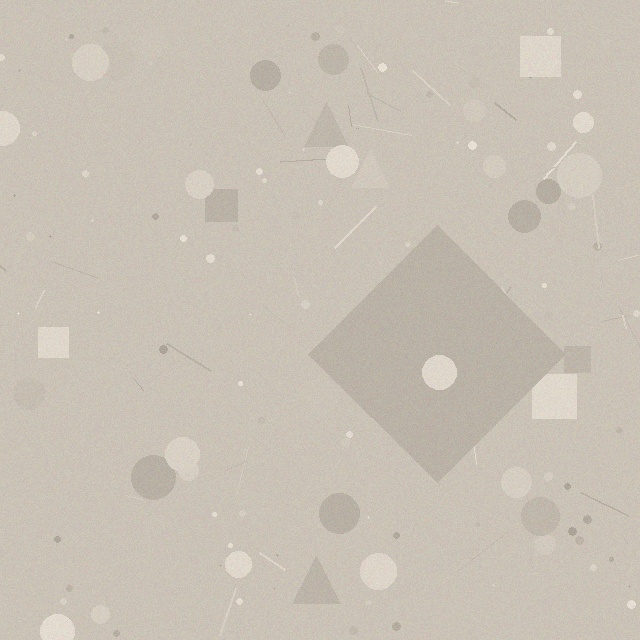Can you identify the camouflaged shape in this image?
The camouflaged shape is a diamond.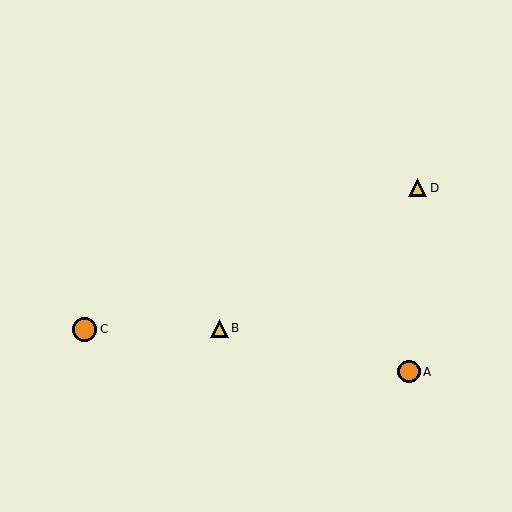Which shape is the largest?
The orange circle (labeled C) is the largest.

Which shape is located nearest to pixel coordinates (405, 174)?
The yellow triangle (labeled D) at (418, 188) is nearest to that location.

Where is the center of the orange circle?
The center of the orange circle is at (85, 329).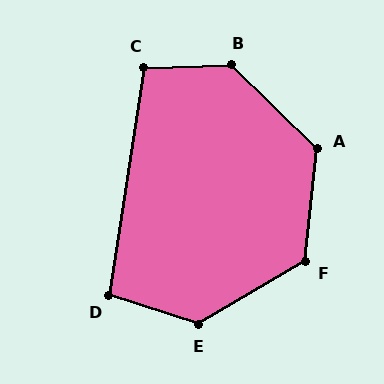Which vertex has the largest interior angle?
B, at approximately 134 degrees.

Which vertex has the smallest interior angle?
D, at approximately 99 degrees.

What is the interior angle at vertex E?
Approximately 131 degrees (obtuse).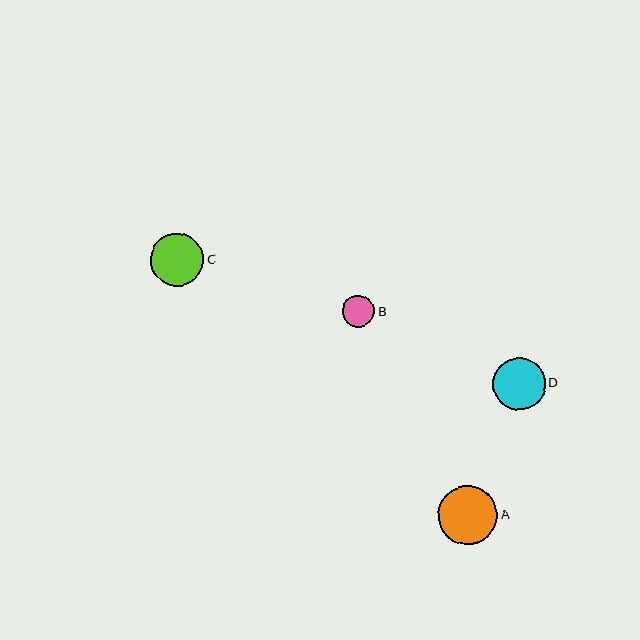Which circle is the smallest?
Circle B is the smallest with a size of approximately 32 pixels.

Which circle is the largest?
Circle A is the largest with a size of approximately 60 pixels.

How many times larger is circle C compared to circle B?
Circle C is approximately 1.6 times the size of circle B.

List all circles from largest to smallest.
From largest to smallest: A, D, C, B.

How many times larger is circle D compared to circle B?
Circle D is approximately 1.6 times the size of circle B.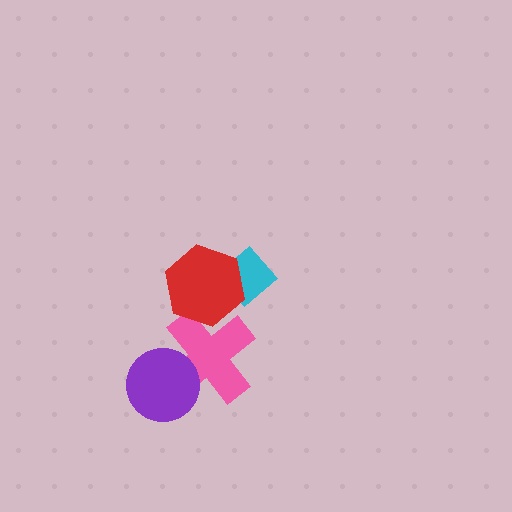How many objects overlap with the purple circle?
1 object overlaps with the purple circle.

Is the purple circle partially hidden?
No, no other shape covers it.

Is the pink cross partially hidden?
Yes, it is partially covered by another shape.